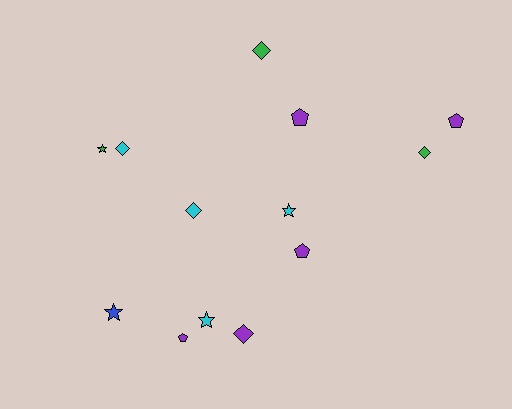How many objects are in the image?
There are 13 objects.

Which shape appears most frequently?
Diamond, with 5 objects.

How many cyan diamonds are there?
There are 2 cyan diamonds.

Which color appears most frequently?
Purple, with 5 objects.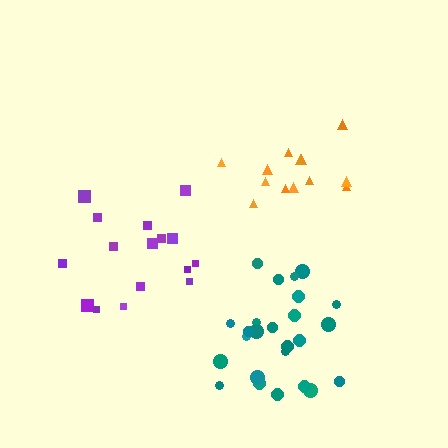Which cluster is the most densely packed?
Orange.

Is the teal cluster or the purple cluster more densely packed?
Teal.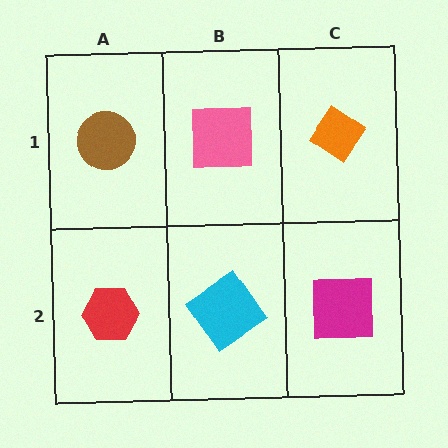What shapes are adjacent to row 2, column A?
A brown circle (row 1, column A), a cyan diamond (row 2, column B).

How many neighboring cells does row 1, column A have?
2.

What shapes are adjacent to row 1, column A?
A red hexagon (row 2, column A), a pink square (row 1, column B).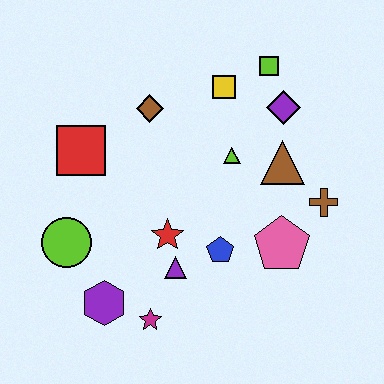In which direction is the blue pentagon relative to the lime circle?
The blue pentagon is to the right of the lime circle.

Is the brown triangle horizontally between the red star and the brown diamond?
No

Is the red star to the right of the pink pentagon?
No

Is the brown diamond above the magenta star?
Yes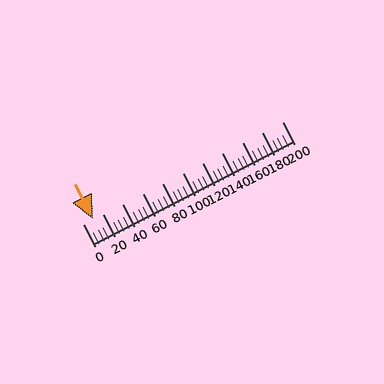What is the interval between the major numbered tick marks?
The major tick marks are spaced 20 units apart.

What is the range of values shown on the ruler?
The ruler shows values from 0 to 200.